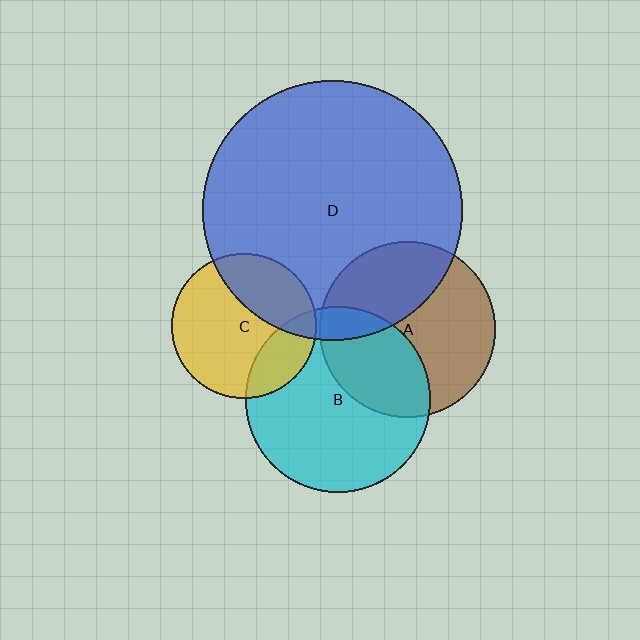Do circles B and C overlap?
Yes.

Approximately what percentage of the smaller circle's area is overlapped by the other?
Approximately 20%.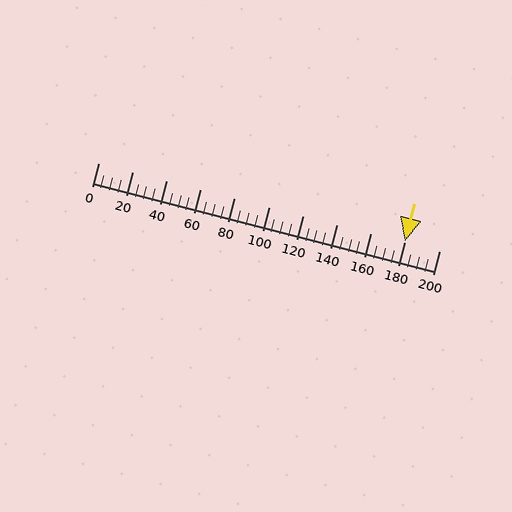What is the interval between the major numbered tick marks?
The major tick marks are spaced 20 units apart.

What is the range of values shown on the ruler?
The ruler shows values from 0 to 200.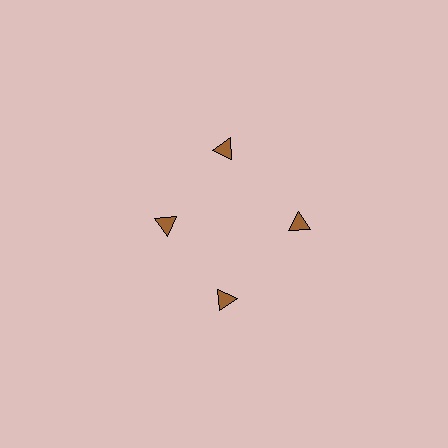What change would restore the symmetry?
The symmetry would be restored by moving it outward, back onto the ring so that all 4 triangles sit at equal angles and equal distance from the center.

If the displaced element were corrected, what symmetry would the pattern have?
It would have 4-fold rotational symmetry — the pattern would map onto itself every 90 degrees.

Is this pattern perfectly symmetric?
No. The 4 brown triangles are arranged in a ring, but one element near the 9 o'clock position is pulled inward toward the center, breaking the 4-fold rotational symmetry.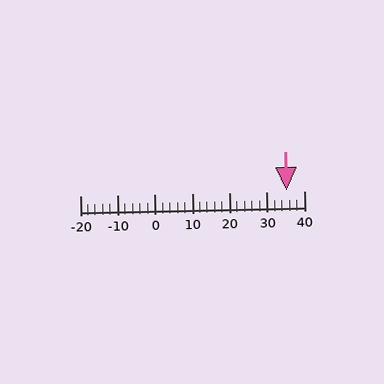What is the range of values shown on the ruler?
The ruler shows values from -20 to 40.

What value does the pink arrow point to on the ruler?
The pink arrow points to approximately 35.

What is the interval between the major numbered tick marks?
The major tick marks are spaced 10 units apart.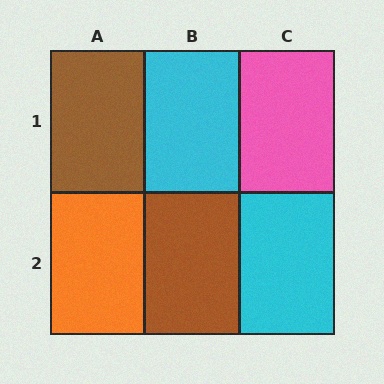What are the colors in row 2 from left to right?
Orange, brown, cyan.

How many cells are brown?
2 cells are brown.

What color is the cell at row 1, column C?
Pink.